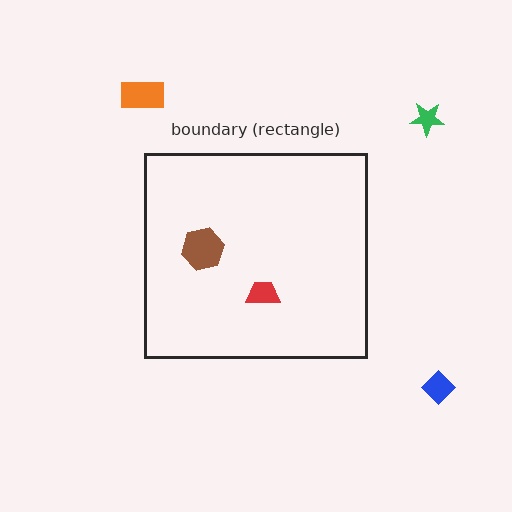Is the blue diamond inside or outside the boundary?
Outside.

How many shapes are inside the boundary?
2 inside, 3 outside.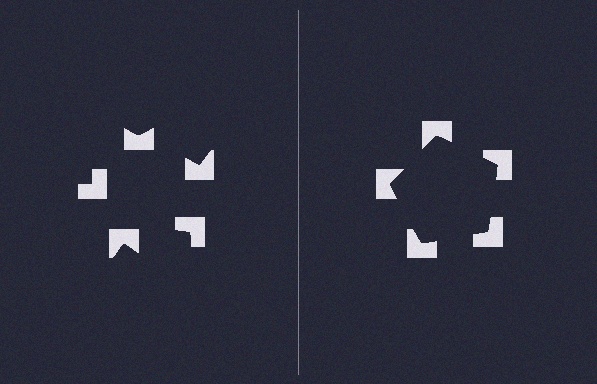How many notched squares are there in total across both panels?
10 — 5 on each side.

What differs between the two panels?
The notched squares are positioned identically on both sides; only the wedge orientations differ. On the right they align to a pentagon; on the left they are misaligned.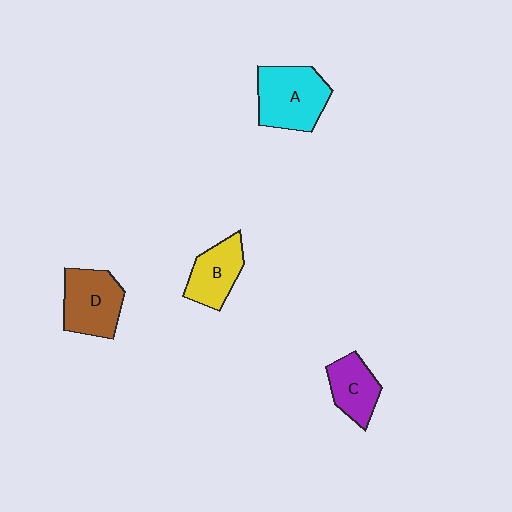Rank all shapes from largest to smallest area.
From largest to smallest: A (cyan), D (brown), B (yellow), C (purple).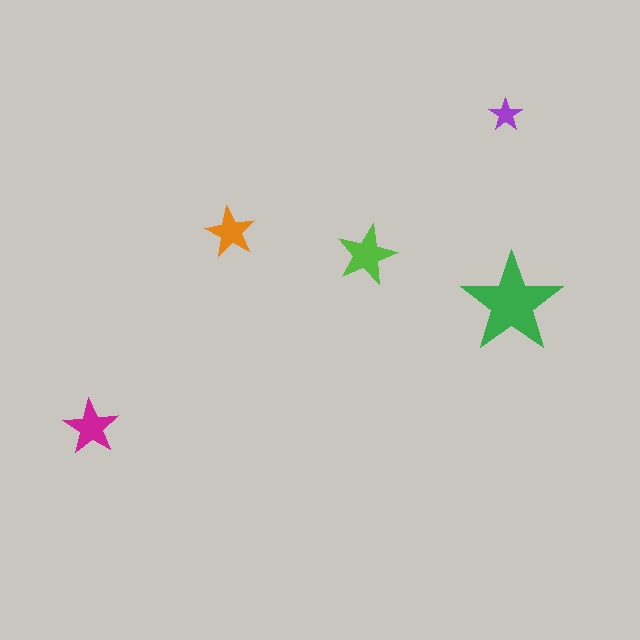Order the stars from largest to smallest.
the green one, the lime one, the magenta one, the orange one, the purple one.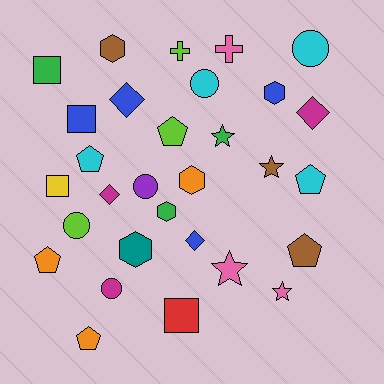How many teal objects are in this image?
There is 1 teal object.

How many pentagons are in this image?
There are 6 pentagons.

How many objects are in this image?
There are 30 objects.